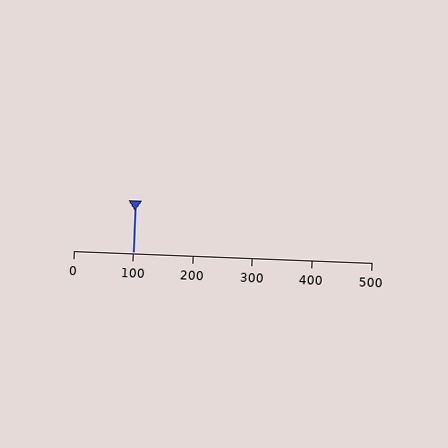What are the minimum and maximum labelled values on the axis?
The axis runs from 0 to 500.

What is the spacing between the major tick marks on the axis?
The major ticks are spaced 100 apart.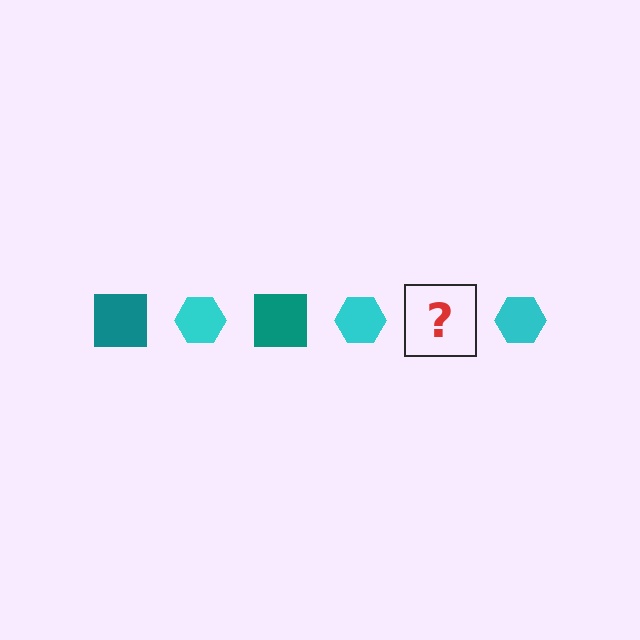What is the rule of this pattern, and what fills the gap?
The rule is that the pattern alternates between teal square and cyan hexagon. The gap should be filled with a teal square.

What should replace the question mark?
The question mark should be replaced with a teal square.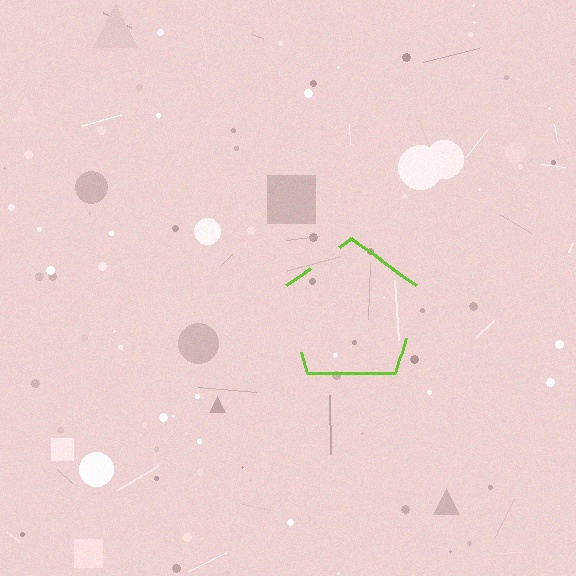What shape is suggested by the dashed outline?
The dashed outline suggests a pentagon.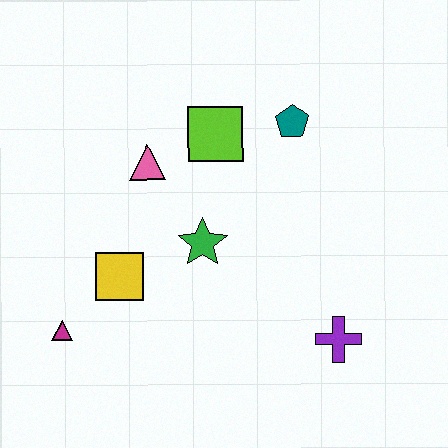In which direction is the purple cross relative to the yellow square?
The purple cross is to the right of the yellow square.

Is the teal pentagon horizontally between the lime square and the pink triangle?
No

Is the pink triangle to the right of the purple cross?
No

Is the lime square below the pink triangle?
No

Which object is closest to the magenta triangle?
The yellow square is closest to the magenta triangle.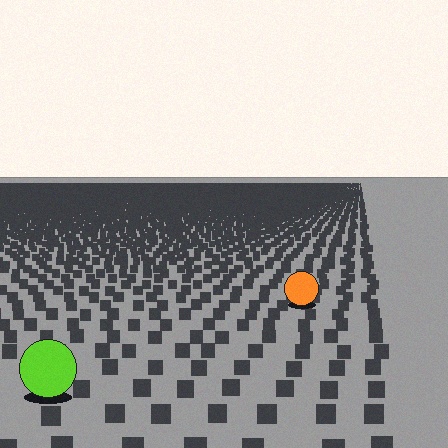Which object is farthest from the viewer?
The orange circle is farthest from the viewer. It appears smaller and the ground texture around it is denser.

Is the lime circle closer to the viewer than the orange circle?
Yes. The lime circle is closer — you can tell from the texture gradient: the ground texture is coarser near it.